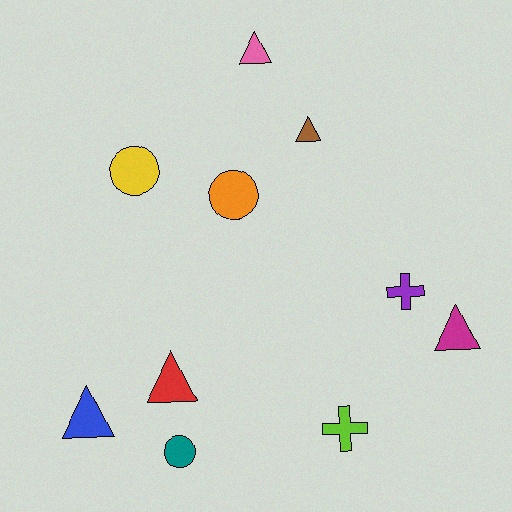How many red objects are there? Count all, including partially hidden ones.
There is 1 red object.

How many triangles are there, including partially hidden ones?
There are 5 triangles.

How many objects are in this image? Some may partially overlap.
There are 10 objects.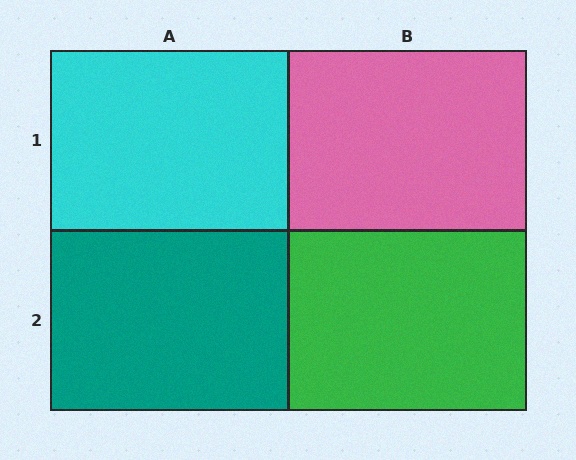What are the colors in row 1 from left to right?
Cyan, pink.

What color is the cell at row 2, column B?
Green.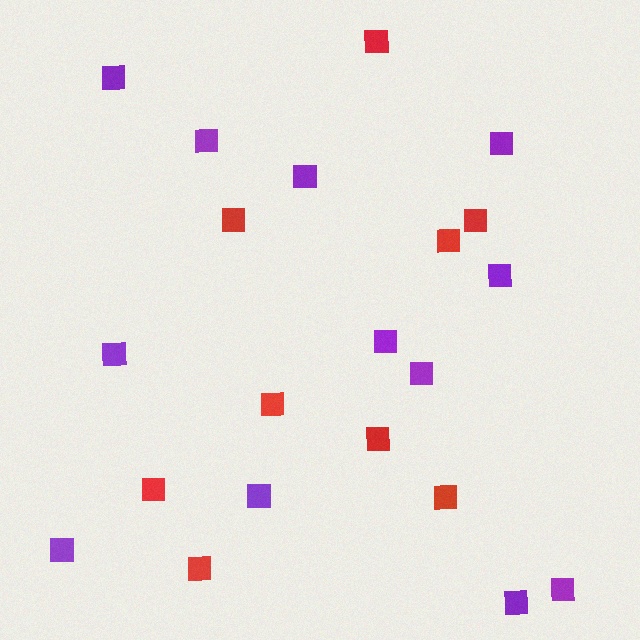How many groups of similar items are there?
There are 2 groups: one group of red squares (9) and one group of purple squares (12).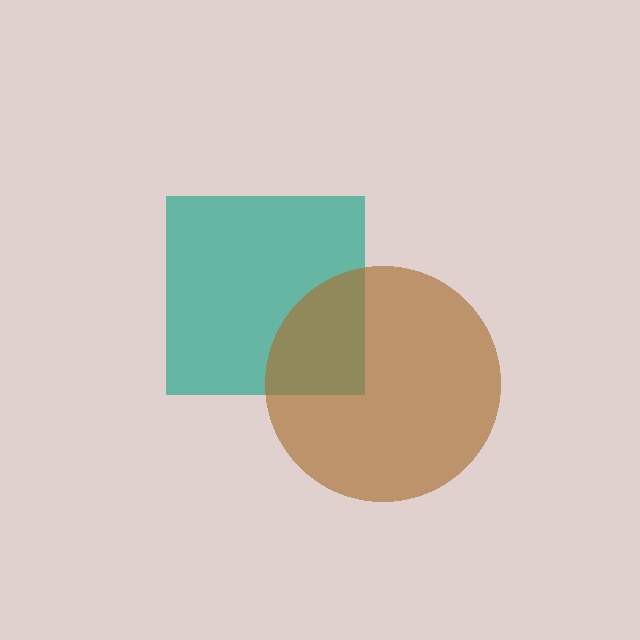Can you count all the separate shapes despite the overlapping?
Yes, there are 2 separate shapes.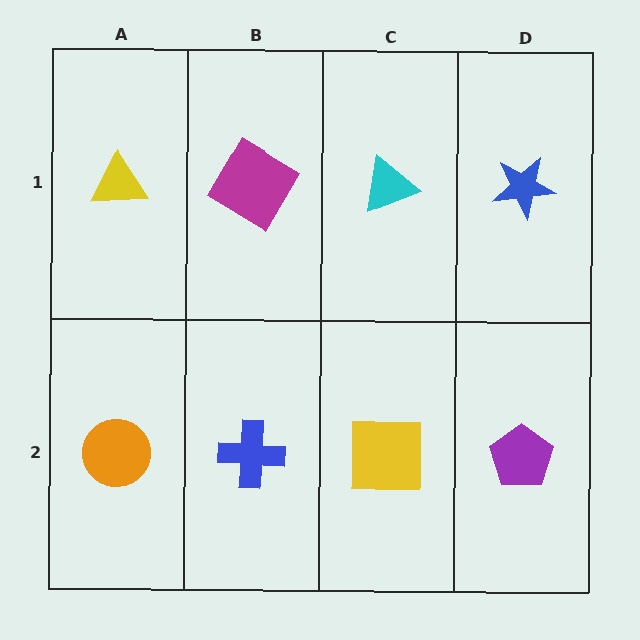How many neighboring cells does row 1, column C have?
3.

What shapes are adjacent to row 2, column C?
A cyan triangle (row 1, column C), a blue cross (row 2, column B), a purple pentagon (row 2, column D).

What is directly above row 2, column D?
A blue star.